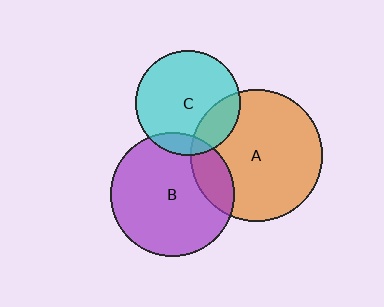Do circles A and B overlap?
Yes.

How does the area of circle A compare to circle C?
Approximately 1.6 times.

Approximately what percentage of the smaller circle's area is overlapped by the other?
Approximately 20%.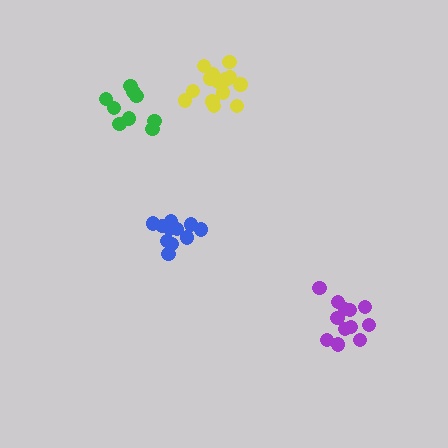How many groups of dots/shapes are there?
There are 4 groups.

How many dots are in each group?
Group 1: 10 dots, Group 2: 15 dots, Group 3: 12 dots, Group 4: 11 dots (48 total).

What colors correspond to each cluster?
The clusters are colored: green, yellow, purple, blue.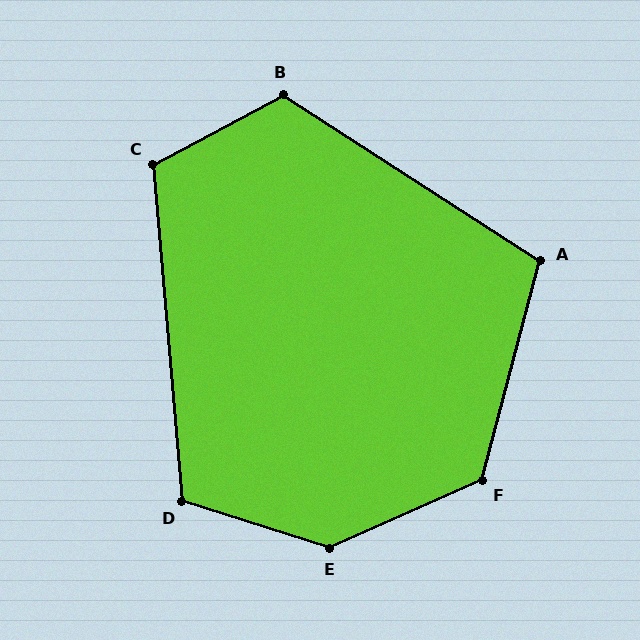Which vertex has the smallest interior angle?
A, at approximately 108 degrees.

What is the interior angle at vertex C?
Approximately 113 degrees (obtuse).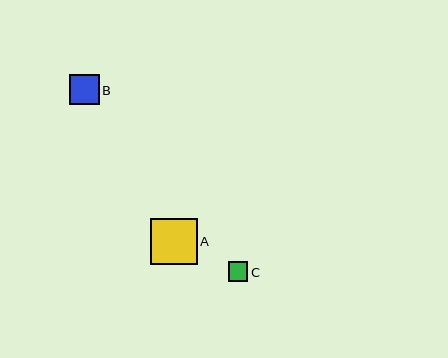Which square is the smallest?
Square C is the smallest with a size of approximately 20 pixels.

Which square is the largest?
Square A is the largest with a size of approximately 46 pixels.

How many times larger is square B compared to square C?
Square B is approximately 1.5 times the size of square C.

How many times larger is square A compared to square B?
Square A is approximately 1.5 times the size of square B.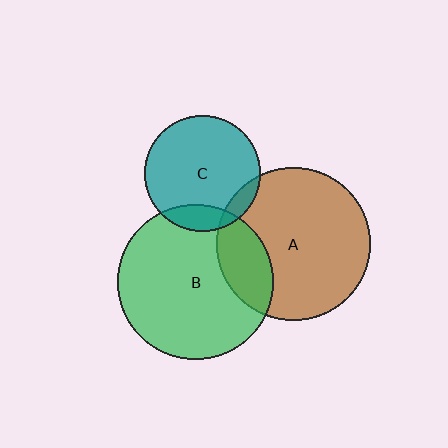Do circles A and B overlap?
Yes.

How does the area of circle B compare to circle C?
Approximately 1.8 times.